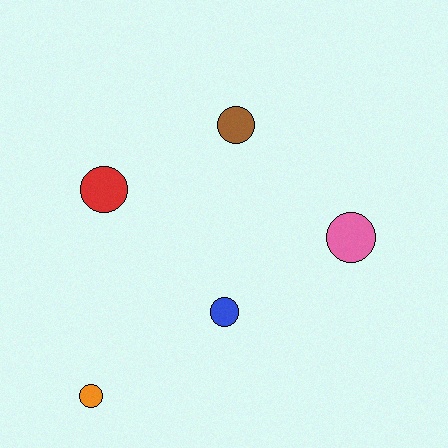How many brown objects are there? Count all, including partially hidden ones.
There is 1 brown object.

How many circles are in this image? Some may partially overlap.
There are 5 circles.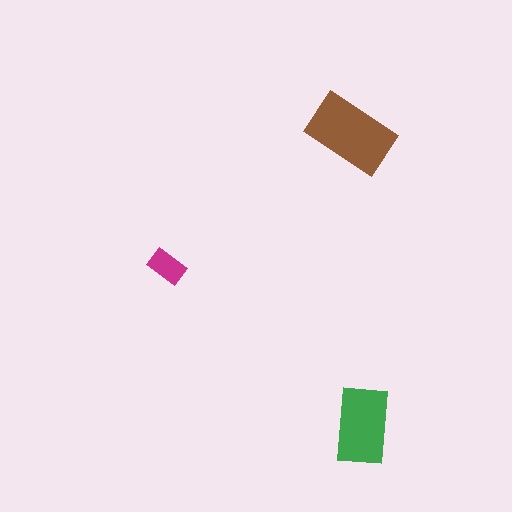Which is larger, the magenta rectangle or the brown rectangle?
The brown one.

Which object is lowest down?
The green rectangle is bottommost.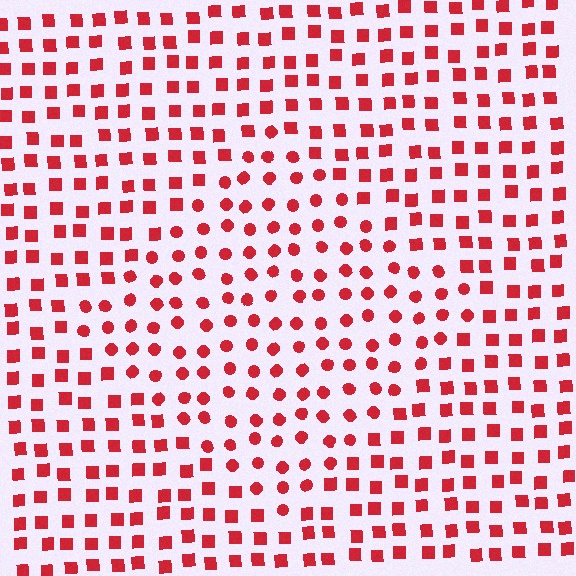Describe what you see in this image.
The image is filled with small red elements arranged in a uniform grid. A diamond-shaped region contains circles, while the surrounding area contains squares. The boundary is defined purely by the change in element shape.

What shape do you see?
I see a diamond.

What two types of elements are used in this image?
The image uses circles inside the diamond region and squares outside it.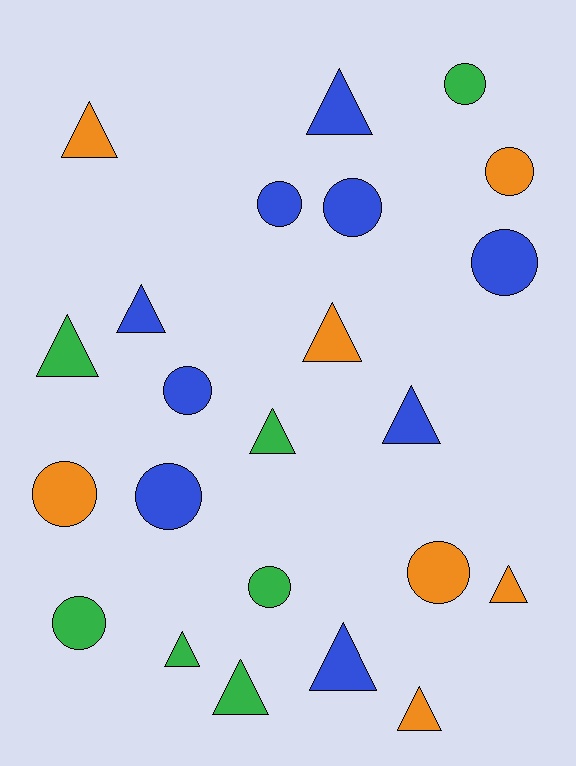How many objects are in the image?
There are 23 objects.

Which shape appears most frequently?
Triangle, with 12 objects.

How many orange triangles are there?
There are 4 orange triangles.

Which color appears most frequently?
Blue, with 9 objects.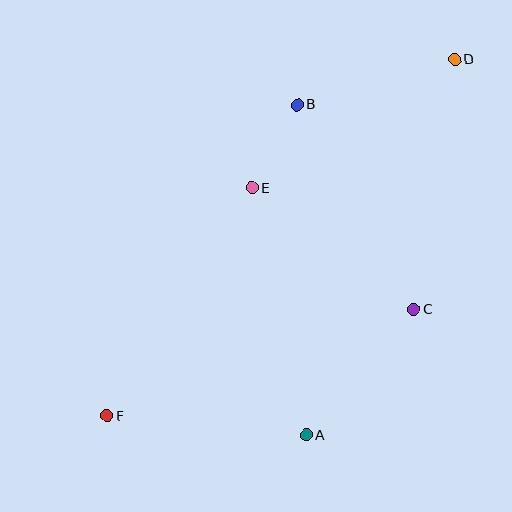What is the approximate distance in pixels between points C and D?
The distance between C and D is approximately 254 pixels.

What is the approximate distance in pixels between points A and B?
The distance between A and B is approximately 331 pixels.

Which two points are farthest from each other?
Points D and F are farthest from each other.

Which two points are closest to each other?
Points B and E are closest to each other.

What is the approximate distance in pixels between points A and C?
The distance between A and C is approximately 165 pixels.